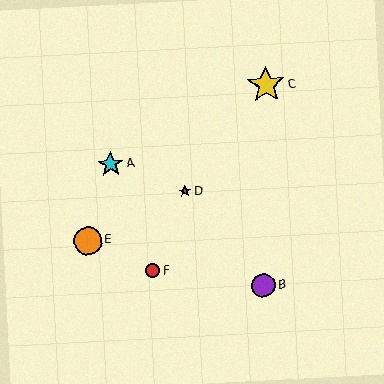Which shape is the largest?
The yellow star (labeled C) is the largest.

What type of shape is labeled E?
Shape E is an orange circle.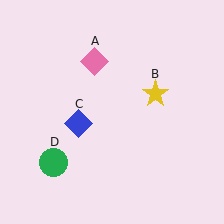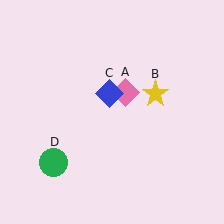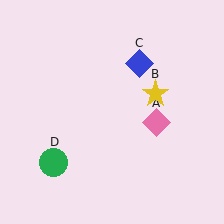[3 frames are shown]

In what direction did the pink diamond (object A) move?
The pink diamond (object A) moved down and to the right.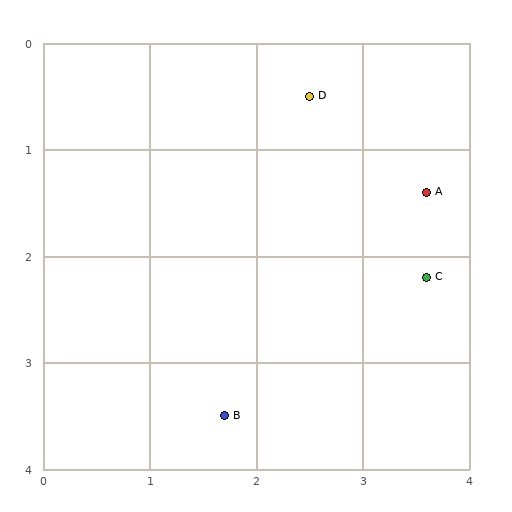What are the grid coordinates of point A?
Point A is at approximately (3.6, 1.4).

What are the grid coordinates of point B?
Point B is at approximately (1.7, 3.5).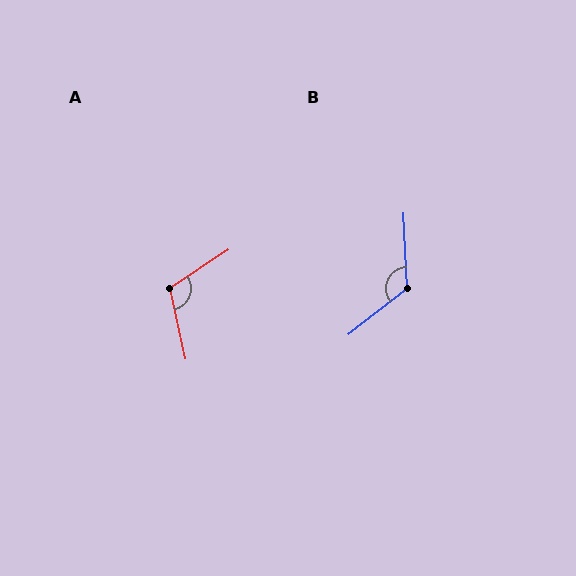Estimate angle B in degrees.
Approximately 125 degrees.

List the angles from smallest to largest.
A (111°), B (125°).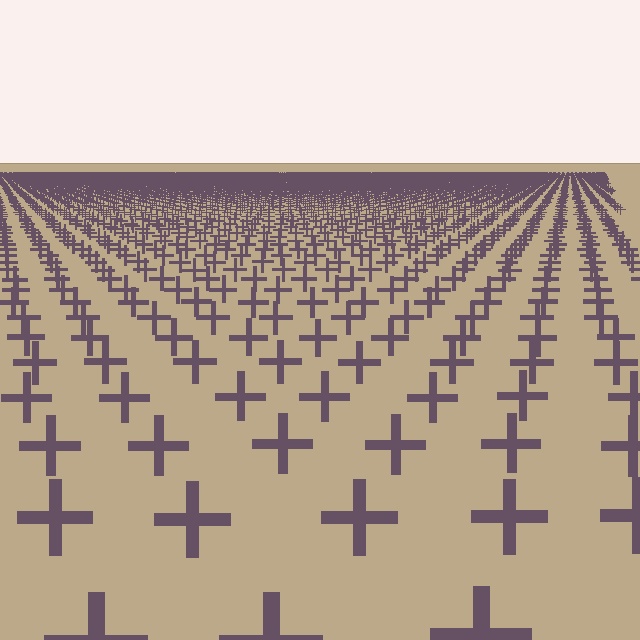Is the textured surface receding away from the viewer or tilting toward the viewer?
The surface is receding away from the viewer. Texture elements get smaller and denser toward the top.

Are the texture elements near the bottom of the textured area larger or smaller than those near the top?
Larger. Near the bottom, elements are closer to the viewer and appear at a bigger on-screen size.